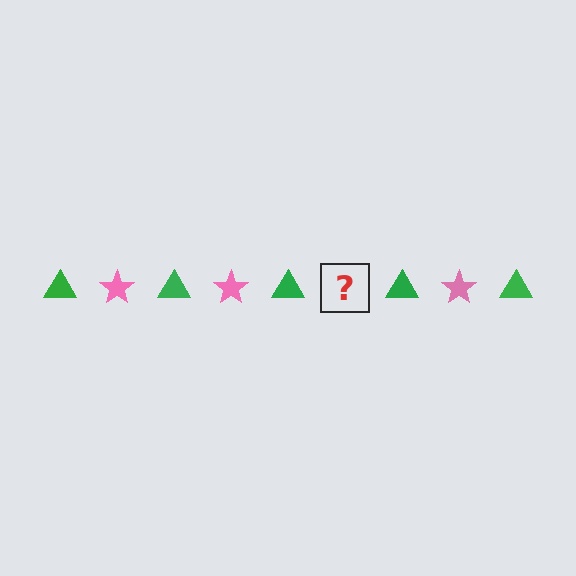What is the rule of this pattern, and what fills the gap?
The rule is that the pattern alternates between green triangle and pink star. The gap should be filled with a pink star.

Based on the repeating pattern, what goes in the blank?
The blank should be a pink star.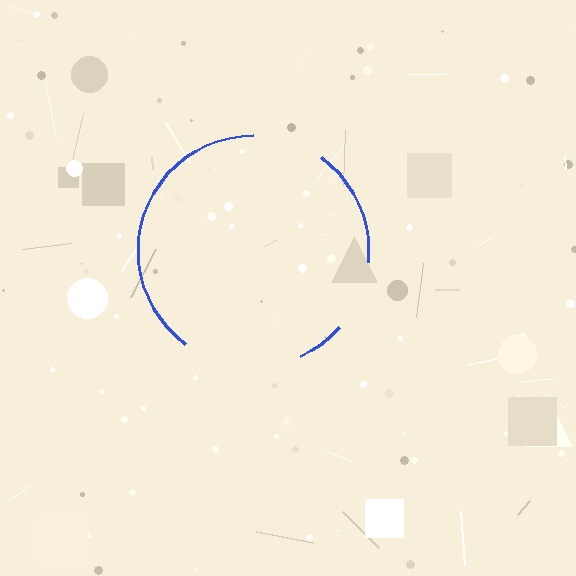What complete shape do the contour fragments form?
The contour fragments form a circle.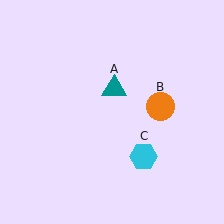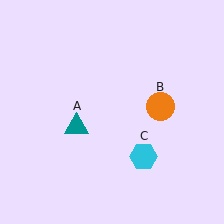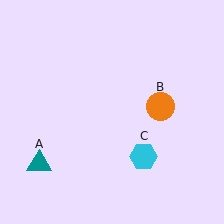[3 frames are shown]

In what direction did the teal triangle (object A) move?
The teal triangle (object A) moved down and to the left.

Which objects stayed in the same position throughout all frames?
Orange circle (object B) and cyan hexagon (object C) remained stationary.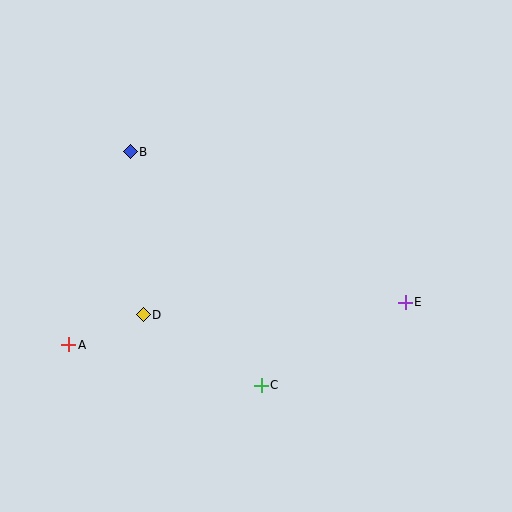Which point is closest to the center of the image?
Point D at (143, 315) is closest to the center.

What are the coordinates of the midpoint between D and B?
The midpoint between D and B is at (137, 233).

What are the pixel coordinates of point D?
Point D is at (143, 315).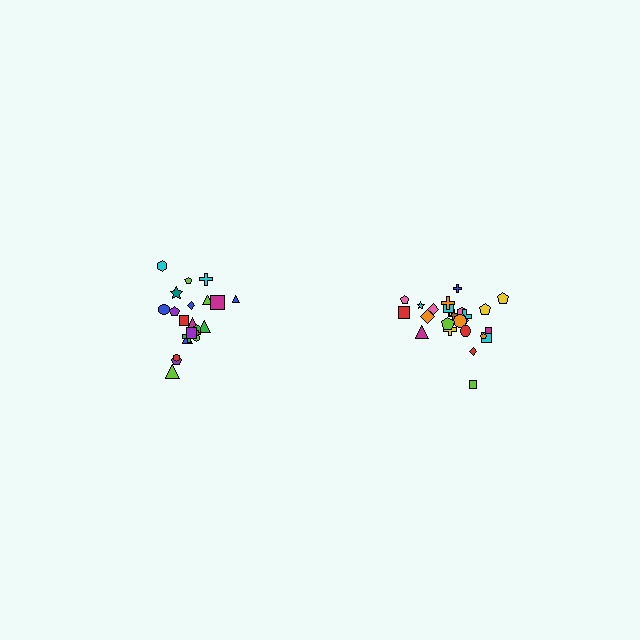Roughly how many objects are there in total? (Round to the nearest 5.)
Roughly 45 objects in total.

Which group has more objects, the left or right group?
The right group.